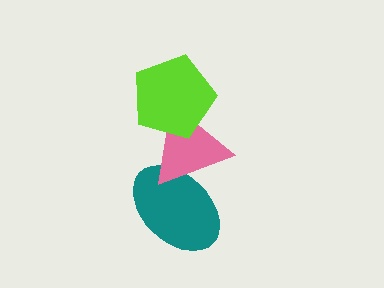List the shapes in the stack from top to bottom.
From top to bottom: the lime pentagon, the pink triangle, the teal ellipse.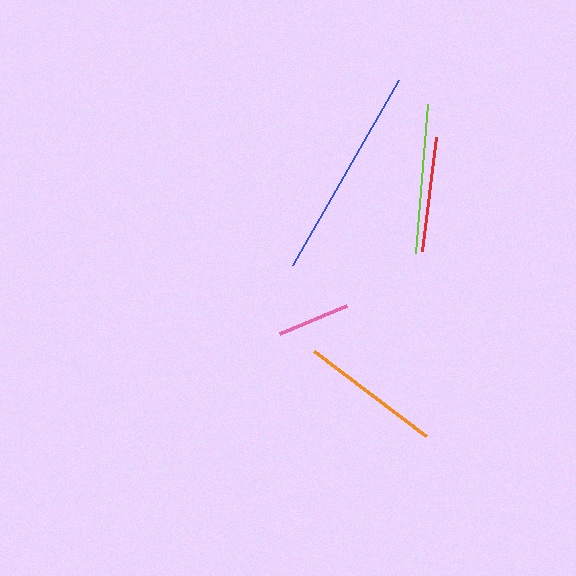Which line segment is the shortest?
The pink line is the shortest at approximately 73 pixels.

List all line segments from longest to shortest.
From longest to shortest: blue, lime, orange, red, pink.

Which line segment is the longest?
The blue line is the longest at approximately 212 pixels.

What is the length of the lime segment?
The lime segment is approximately 149 pixels long.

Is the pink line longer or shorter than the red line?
The red line is longer than the pink line.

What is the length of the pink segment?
The pink segment is approximately 73 pixels long.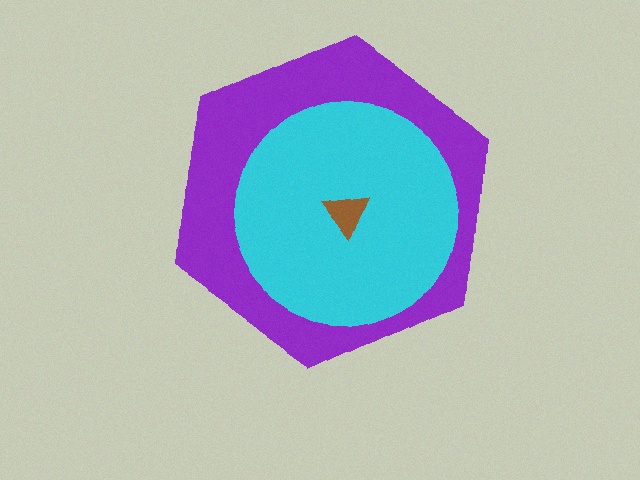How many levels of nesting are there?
3.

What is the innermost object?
The brown triangle.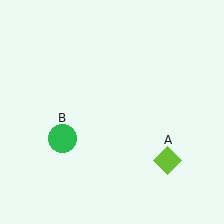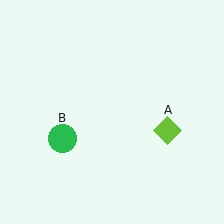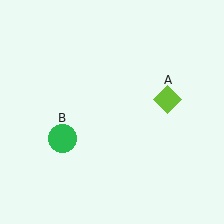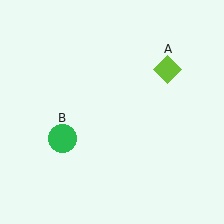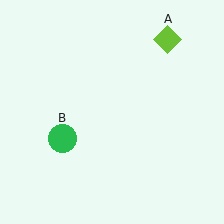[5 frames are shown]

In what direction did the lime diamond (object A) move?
The lime diamond (object A) moved up.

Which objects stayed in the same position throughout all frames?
Green circle (object B) remained stationary.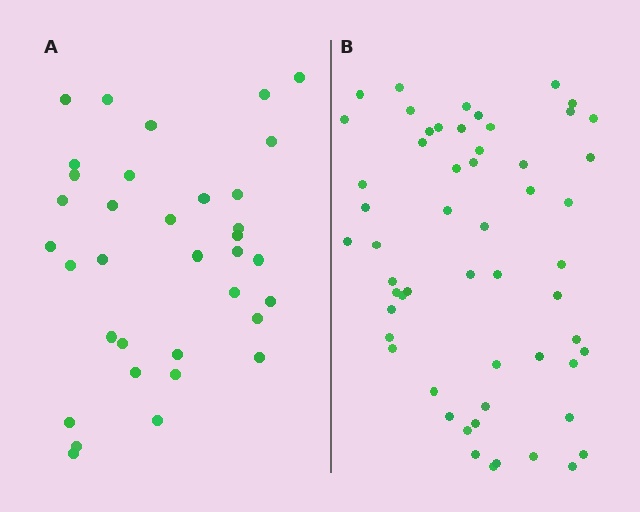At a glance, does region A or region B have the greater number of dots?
Region B (the right region) has more dots.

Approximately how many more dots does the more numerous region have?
Region B has approximately 20 more dots than region A.